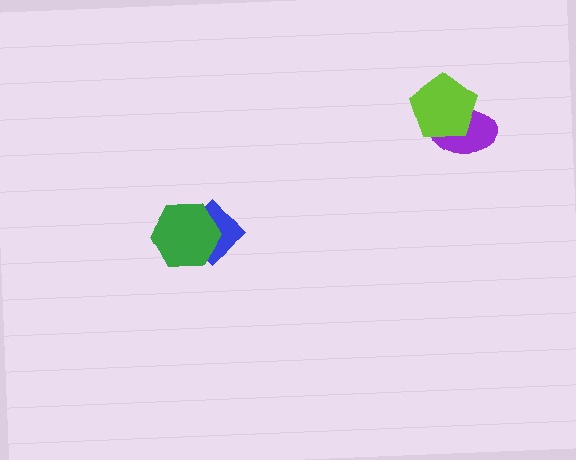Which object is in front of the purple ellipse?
The lime pentagon is in front of the purple ellipse.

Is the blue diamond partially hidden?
Yes, it is partially covered by another shape.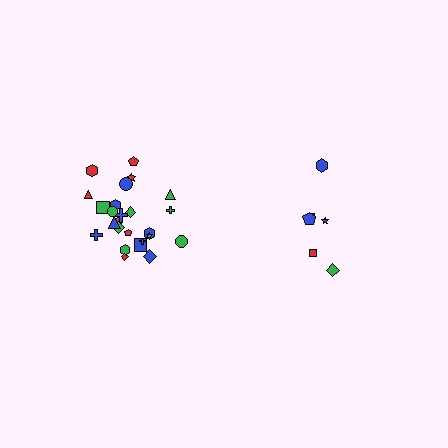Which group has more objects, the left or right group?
The left group.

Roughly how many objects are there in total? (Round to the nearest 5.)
Roughly 30 objects in total.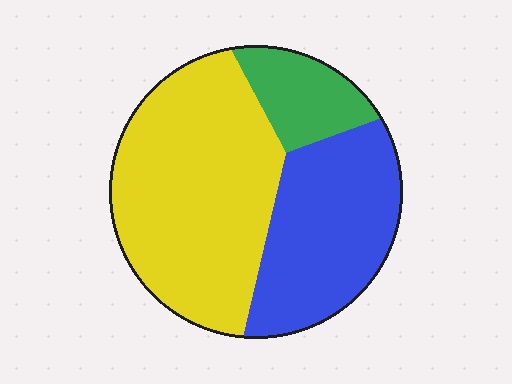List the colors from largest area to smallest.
From largest to smallest: yellow, blue, green.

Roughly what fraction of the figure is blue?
Blue covers around 35% of the figure.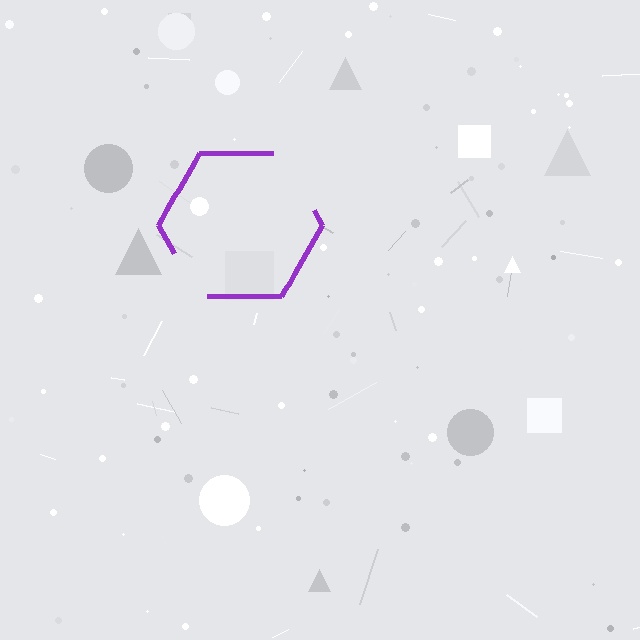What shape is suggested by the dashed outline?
The dashed outline suggests a hexagon.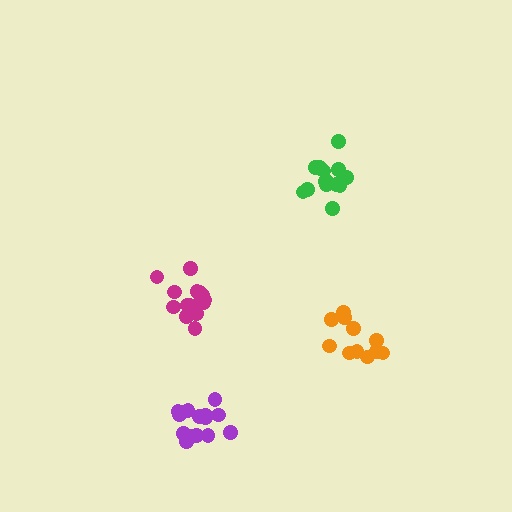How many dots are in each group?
Group 1: 16 dots, Group 2: 11 dots, Group 3: 15 dots, Group 4: 16 dots (58 total).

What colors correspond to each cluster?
The clusters are colored: green, orange, purple, magenta.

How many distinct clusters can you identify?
There are 4 distinct clusters.